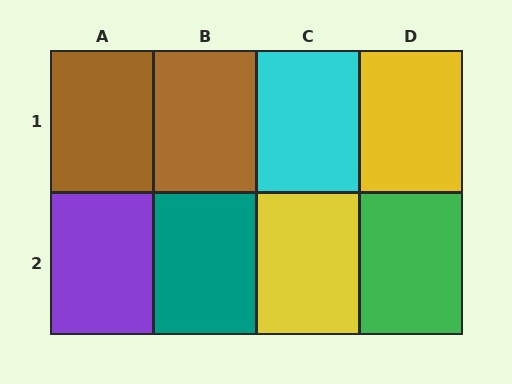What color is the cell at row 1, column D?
Yellow.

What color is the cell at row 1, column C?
Cyan.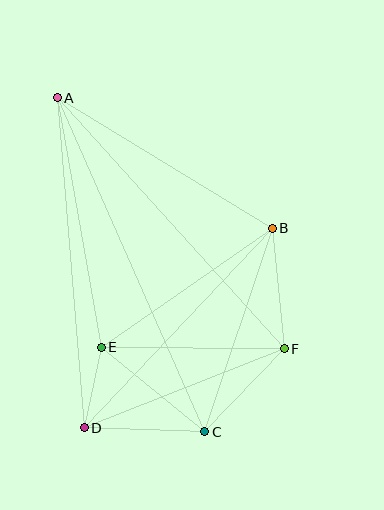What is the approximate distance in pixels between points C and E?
The distance between C and E is approximately 134 pixels.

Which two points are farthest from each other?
Points A and C are farthest from each other.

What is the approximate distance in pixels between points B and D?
The distance between B and D is approximately 274 pixels.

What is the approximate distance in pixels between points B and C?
The distance between B and C is approximately 215 pixels.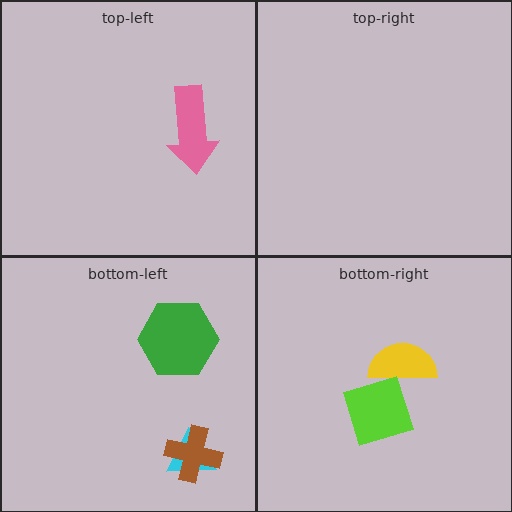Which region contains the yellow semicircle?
The bottom-right region.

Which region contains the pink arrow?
The top-left region.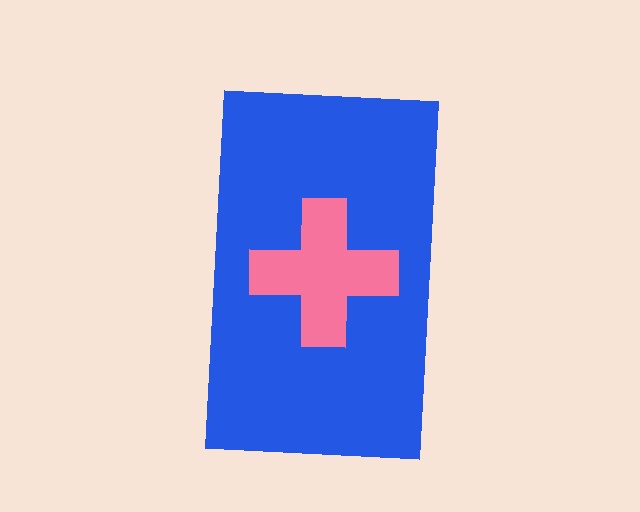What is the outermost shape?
The blue rectangle.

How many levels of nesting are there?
2.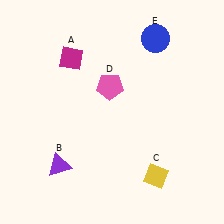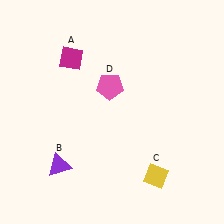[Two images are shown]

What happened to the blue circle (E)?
The blue circle (E) was removed in Image 2. It was in the top-right area of Image 1.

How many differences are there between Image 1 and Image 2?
There is 1 difference between the two images.